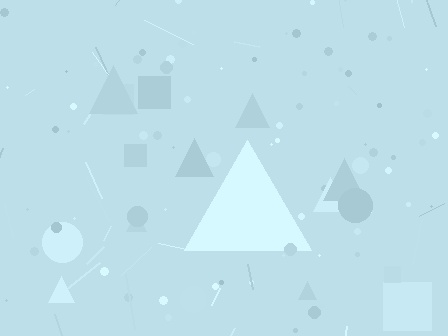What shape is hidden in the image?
A triangle is hidden in the image.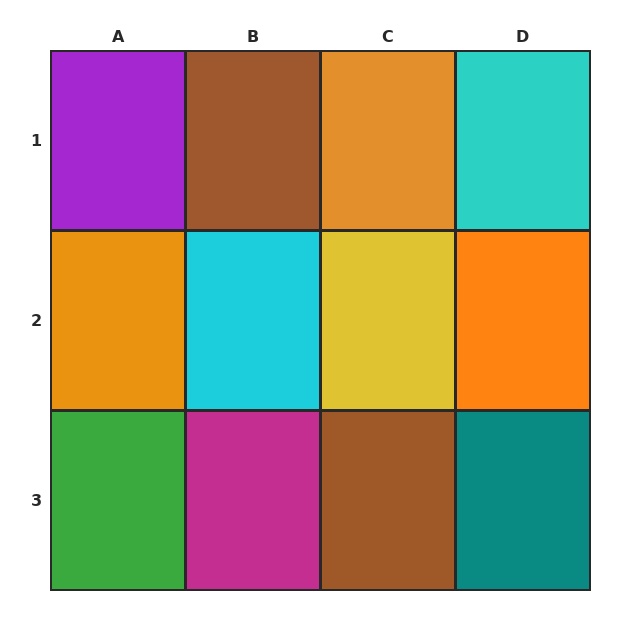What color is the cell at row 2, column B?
Cyan.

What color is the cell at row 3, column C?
Brown.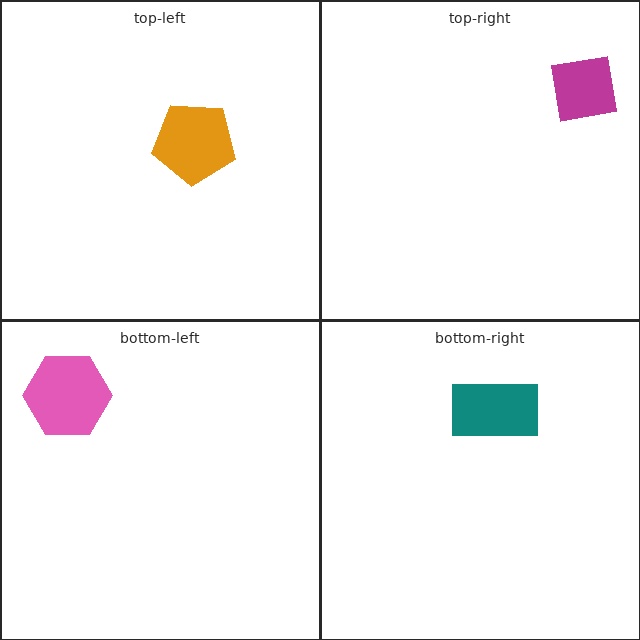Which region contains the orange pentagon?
The top-left region.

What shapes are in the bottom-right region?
The teal rectangle.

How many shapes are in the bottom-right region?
1.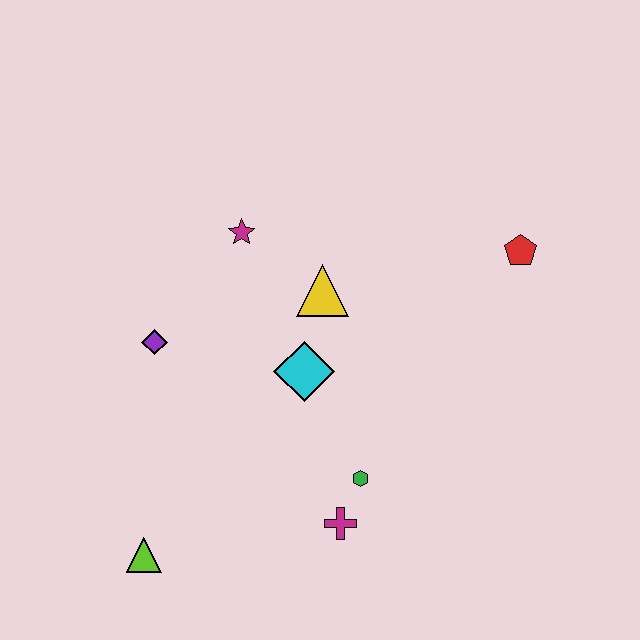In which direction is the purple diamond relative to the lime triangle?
The purple diamond is above the lime triangle.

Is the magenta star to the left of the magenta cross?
Yes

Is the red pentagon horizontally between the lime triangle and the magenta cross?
No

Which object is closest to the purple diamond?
The magenta star is closest to the purple diamond.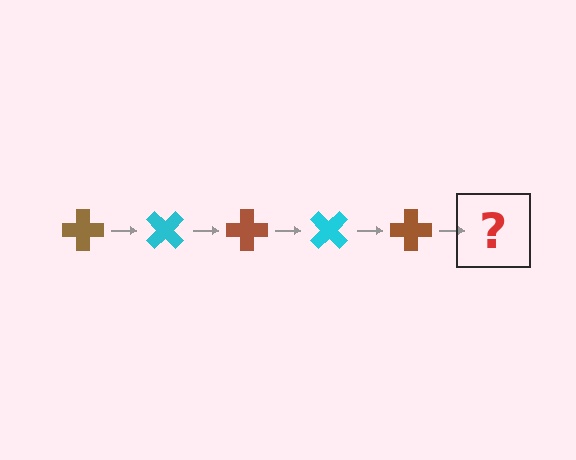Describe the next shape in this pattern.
It should be a cyan cross, rotated 225 degrees from the start.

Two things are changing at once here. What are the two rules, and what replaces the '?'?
The two rules are that it rotates 45 degrees each step and the color cycles through brown and cyan. The '?' should be a cyan cross, rotated 225 degrees from the start.